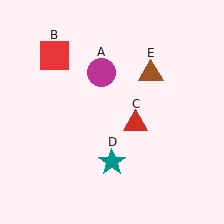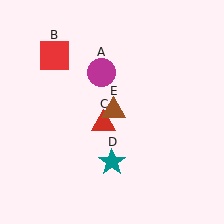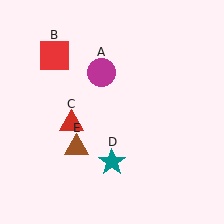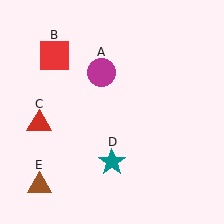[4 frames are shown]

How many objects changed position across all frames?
2 objects changed position: red triangle (object C), brown triangle (object E).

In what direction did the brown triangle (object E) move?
The brown triangle (object E) moved down and to the left.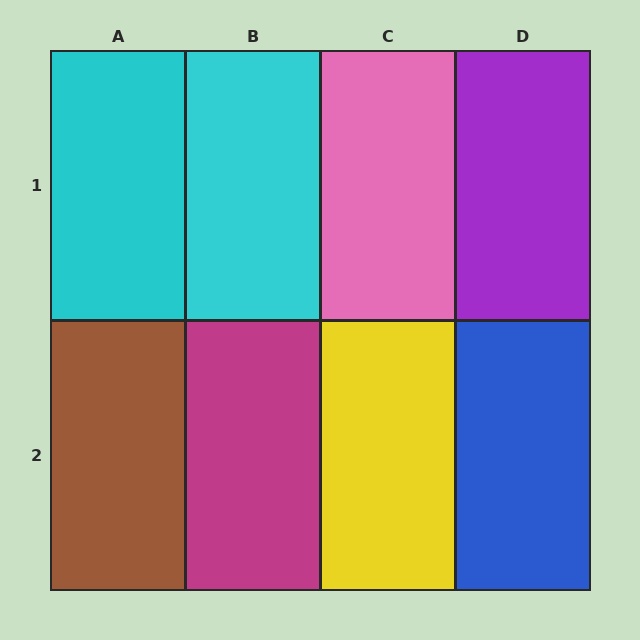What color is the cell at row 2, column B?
Magenta.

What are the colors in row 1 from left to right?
Cyan, cyan, pink, purple.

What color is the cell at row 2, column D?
Blue.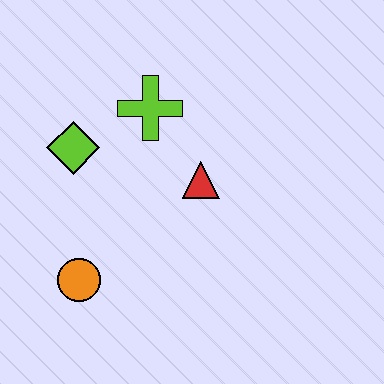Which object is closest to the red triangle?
The lime cross is closest to the red triangle.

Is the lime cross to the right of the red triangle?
No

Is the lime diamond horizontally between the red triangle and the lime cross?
No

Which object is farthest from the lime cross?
The orange circle is farthest from the lime cross.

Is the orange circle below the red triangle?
Yes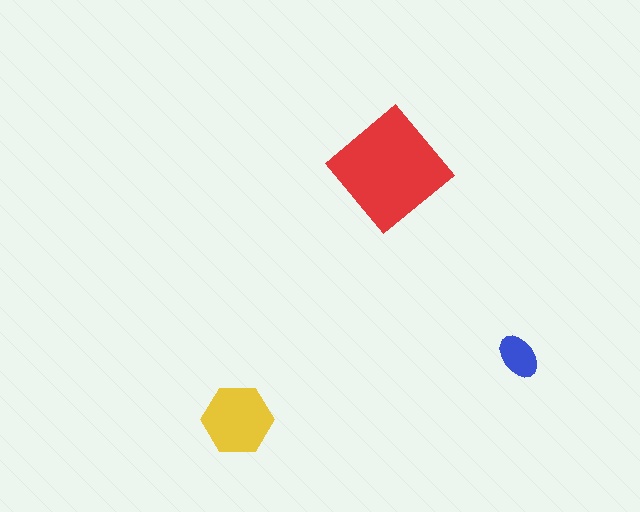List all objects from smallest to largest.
The blue ellipse, the yellow hexagon, the red diamond.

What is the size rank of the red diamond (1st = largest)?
1st.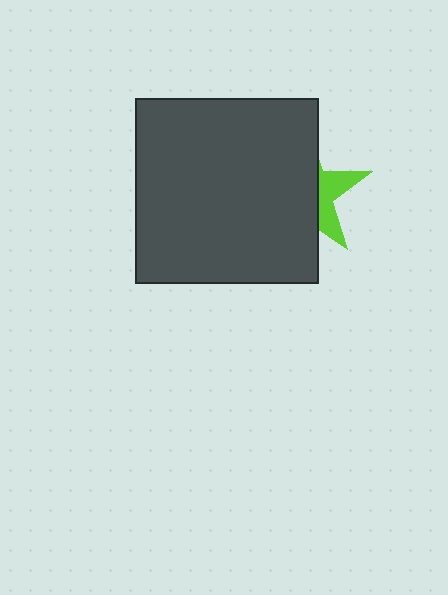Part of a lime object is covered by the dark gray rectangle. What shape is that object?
It is a star.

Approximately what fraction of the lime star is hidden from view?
Roughly 70% of the lime star is hidden behind the dark gray rectangle.